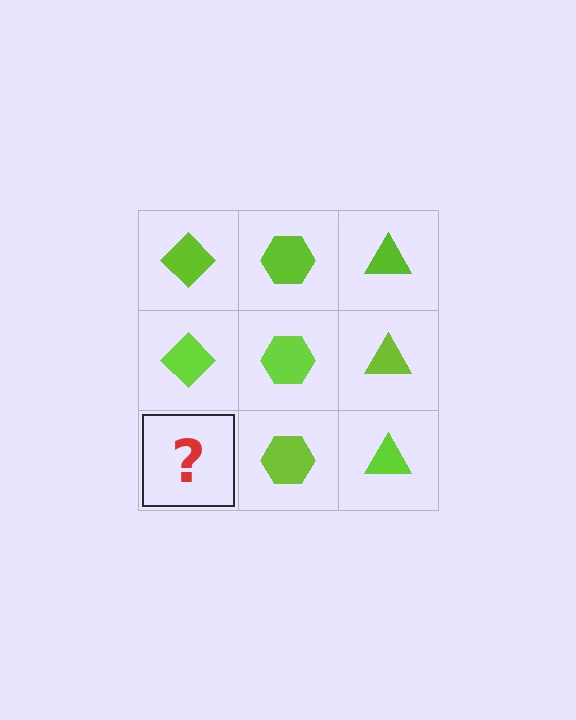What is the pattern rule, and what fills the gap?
The rule is that each column has a consistent shape. The gap should be filled with a lime diamond.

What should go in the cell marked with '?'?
The missing cell should contain a lime diamond.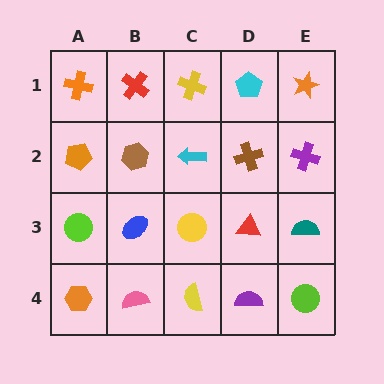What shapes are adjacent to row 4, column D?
A red triangle (row 3, column D), a yellow semicircle (row 4, column C), a lime circle (row 4, column E).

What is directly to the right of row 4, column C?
A purple semicircle.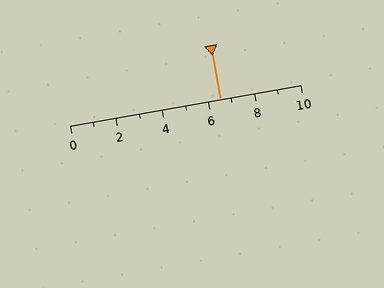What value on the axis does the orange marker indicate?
The marker indicates approximately 6.5.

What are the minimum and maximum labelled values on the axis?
The axis runs from 0 to 10.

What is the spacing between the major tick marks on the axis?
The major ticks are spaced 2 apart.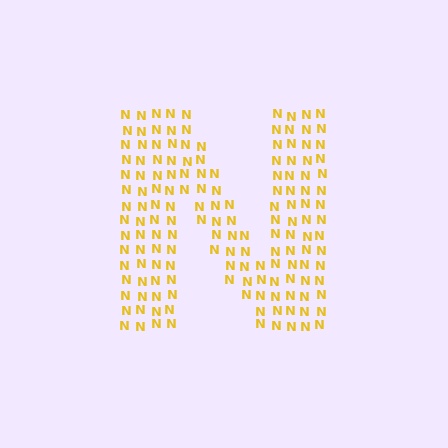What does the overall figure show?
The overall figure shows the letter N.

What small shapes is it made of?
It is made of small letter N's.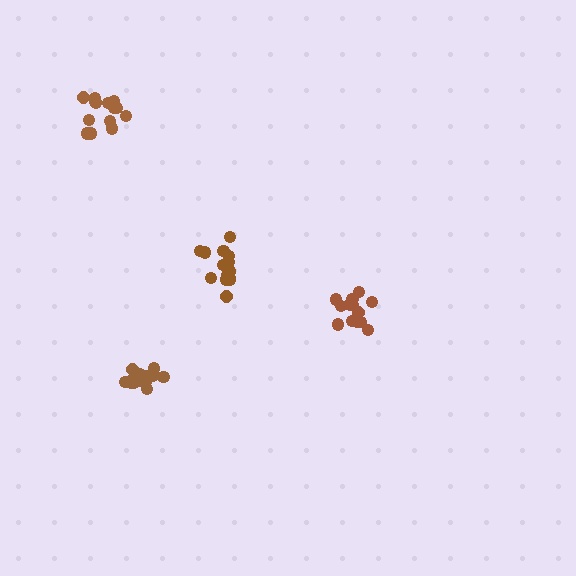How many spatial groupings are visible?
There are 4 spatial groupings.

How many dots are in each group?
Group 1: 15 dots, Group 2: 14 dots, Group 3: 15 dots, Group 4: 14 dots (58 total).